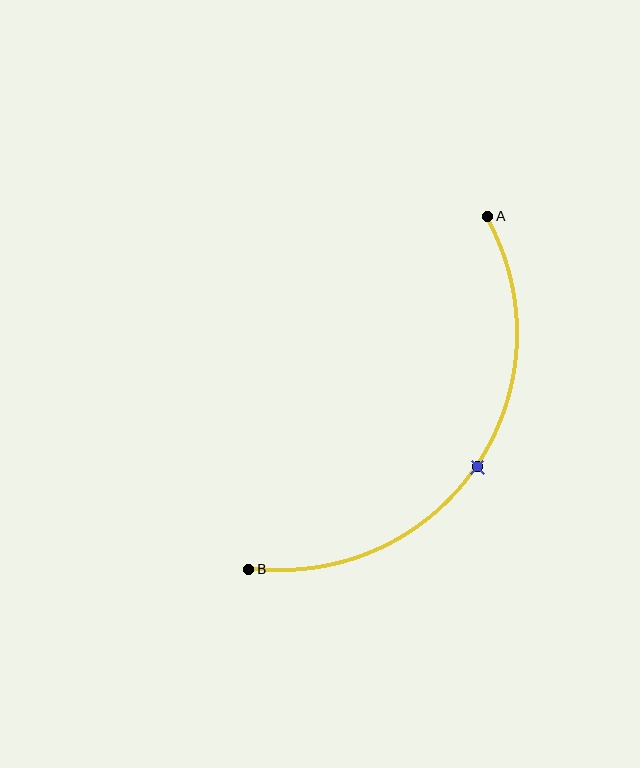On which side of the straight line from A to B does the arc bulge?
The arc bulges below and to the right of the straight line connecting A and B.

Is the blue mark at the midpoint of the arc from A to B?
Yes. The blue mark lies on the arc at equal arc-length from both A and B — it is the arc midpoint.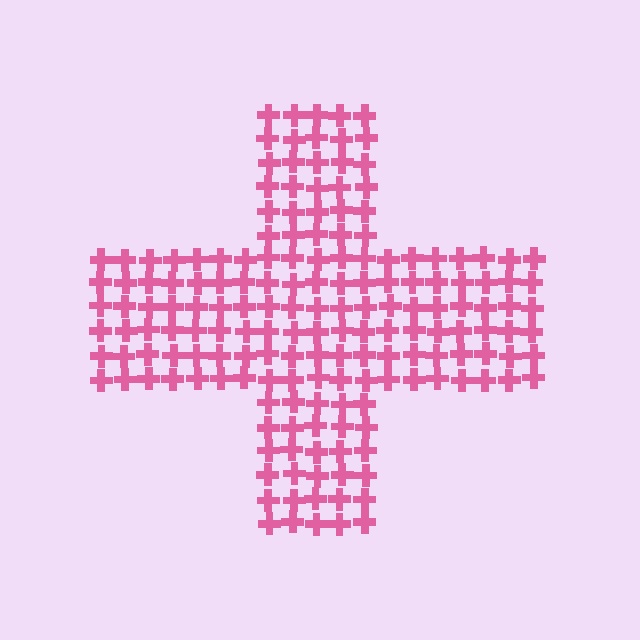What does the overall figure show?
The overall figure shows a cross.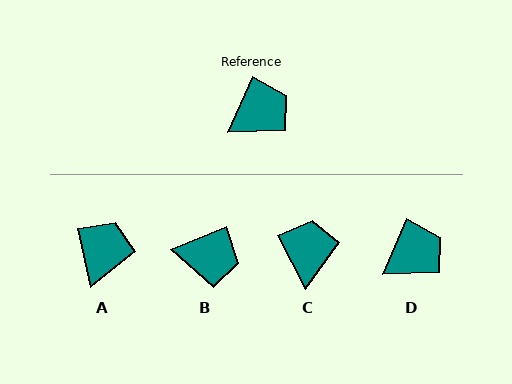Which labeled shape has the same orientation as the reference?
D.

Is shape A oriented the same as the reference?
No, it is off by about 37 degrees.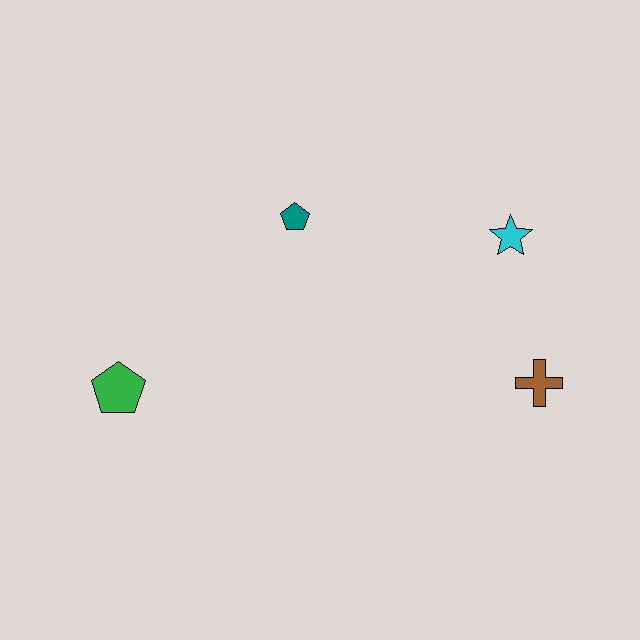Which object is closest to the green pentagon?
The teal pentagon is closest to the green pentagon.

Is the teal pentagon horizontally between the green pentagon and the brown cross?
Yes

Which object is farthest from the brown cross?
The green pentagon is farthest from the brown cross.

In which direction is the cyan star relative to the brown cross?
The cyan star is above the brown cross.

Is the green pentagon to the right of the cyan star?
No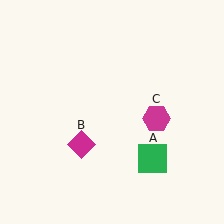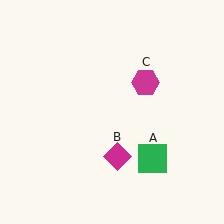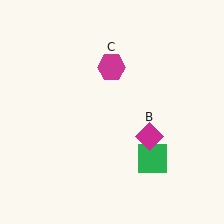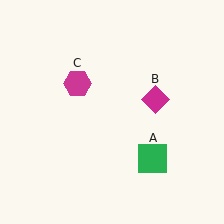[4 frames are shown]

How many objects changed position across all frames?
2 objects changed position: magenta diamond (object B), magenta hexagon (object C).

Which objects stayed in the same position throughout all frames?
Green square (object A) remained stationary.